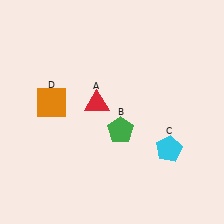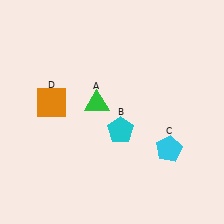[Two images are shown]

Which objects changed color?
A changed from red to green. B changed from green to cyan.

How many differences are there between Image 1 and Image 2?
There are 2 differences between the two images.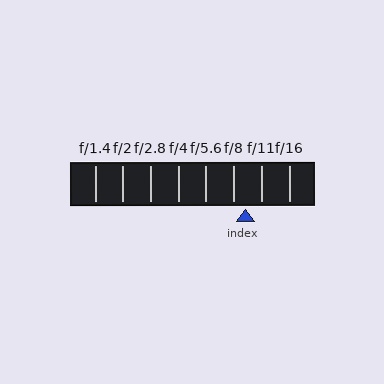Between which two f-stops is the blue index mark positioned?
The index mark is between f/8 and f/11.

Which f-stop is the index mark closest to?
The index mark is closest to f/8.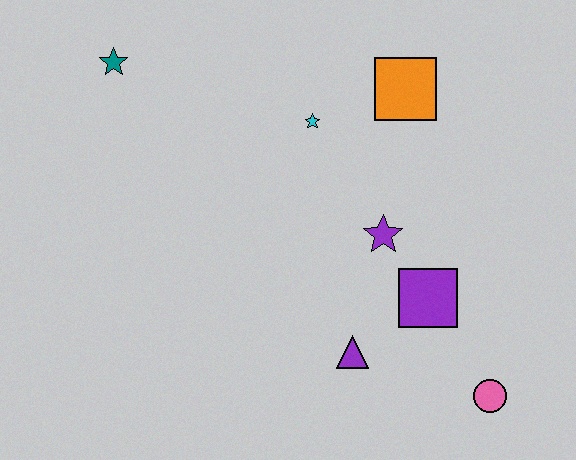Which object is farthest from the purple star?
The teal star is farthest from the purple star.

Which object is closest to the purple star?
The purple square is closest to the purple star.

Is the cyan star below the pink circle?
No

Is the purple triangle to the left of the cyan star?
No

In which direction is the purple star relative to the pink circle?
The purple star is above the pink circle.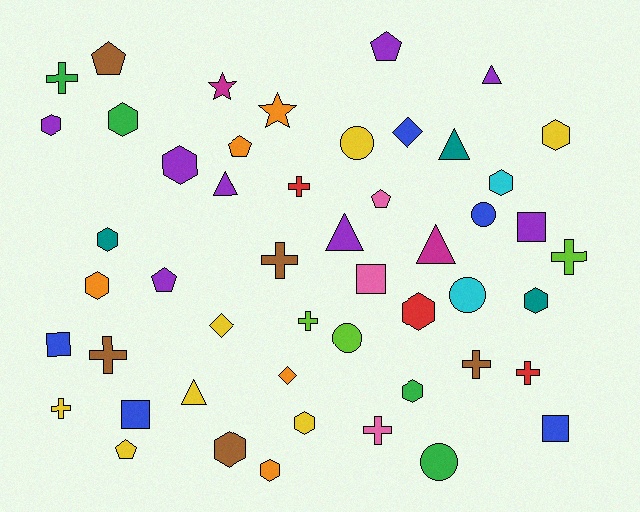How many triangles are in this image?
There are 6 triangles.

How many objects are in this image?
There are 50 objects.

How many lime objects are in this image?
There are 3 lime objects.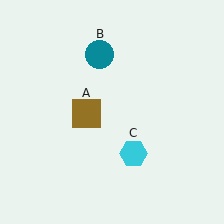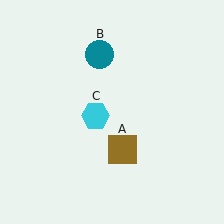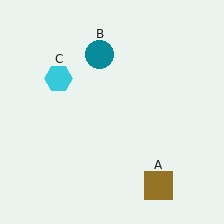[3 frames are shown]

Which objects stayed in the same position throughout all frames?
Teal circle (object B) remained stationary.